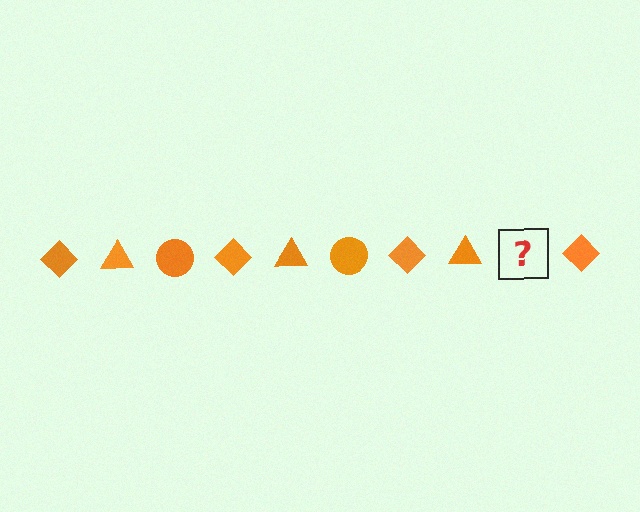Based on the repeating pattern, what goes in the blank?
The blank should be an orange circle.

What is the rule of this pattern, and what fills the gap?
The rule is that the pattern cycles through diamond, triangle, circle shapes in orange. The gap should be filled with an orange circle.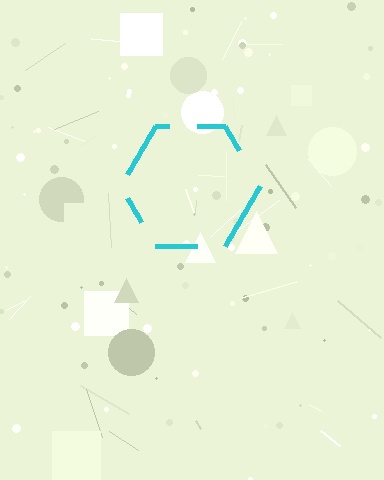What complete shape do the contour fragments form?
The contour fragments form a hexagon.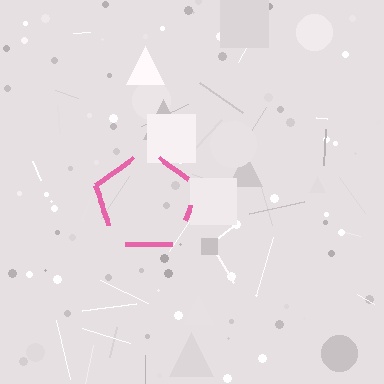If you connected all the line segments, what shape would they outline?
They would outline a pentagon.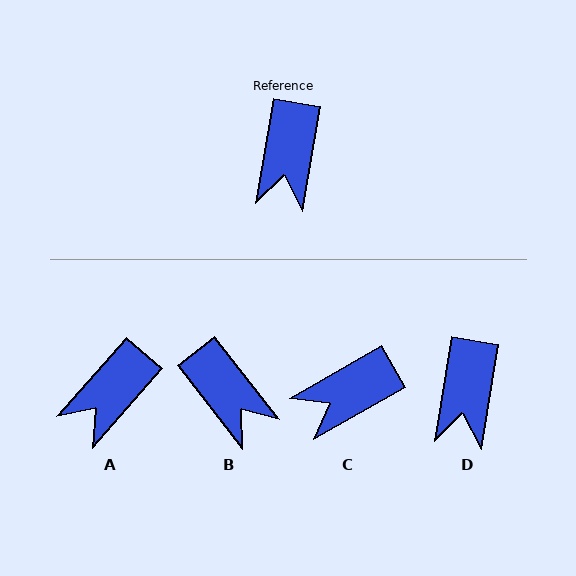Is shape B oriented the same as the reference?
No, it is off by about 48 degrees.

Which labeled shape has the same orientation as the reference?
D.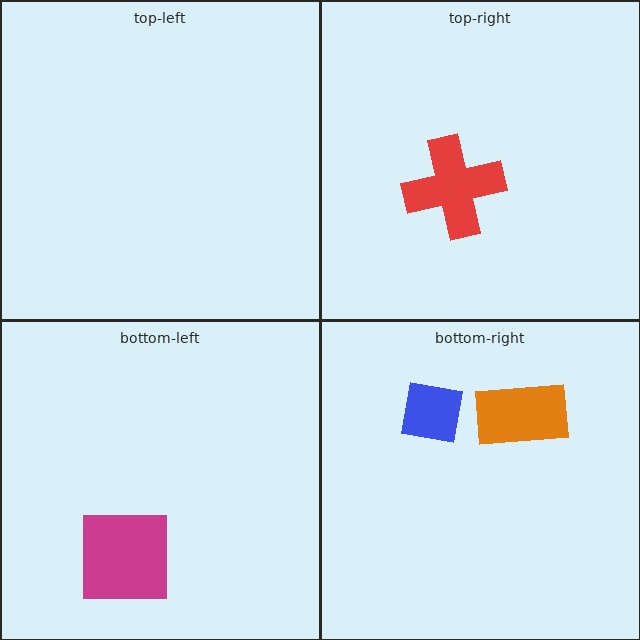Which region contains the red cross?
The top-right region.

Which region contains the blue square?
The bottom-right region.